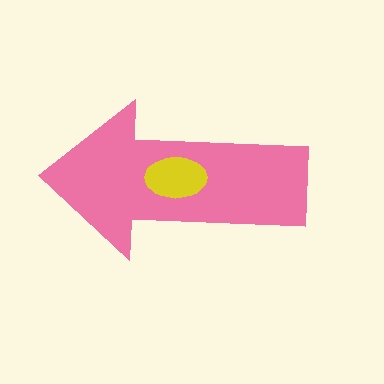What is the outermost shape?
The pink arrow.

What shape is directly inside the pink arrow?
The yellow ellipse.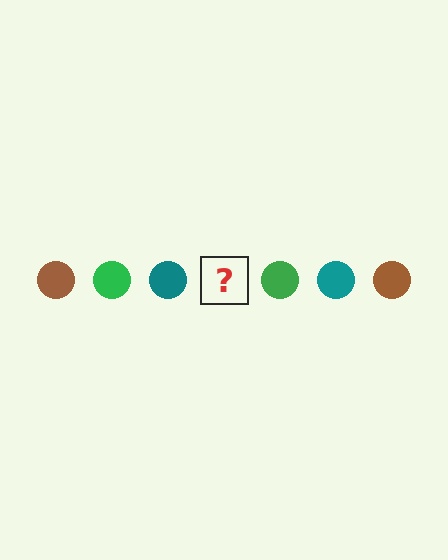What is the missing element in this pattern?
The missing element is a brown circle.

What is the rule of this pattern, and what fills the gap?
The rule is that the pattern cycles through brown, green, teal circles. The gap should be filled with a brown circle.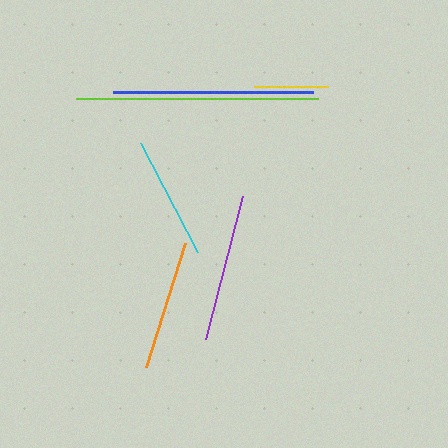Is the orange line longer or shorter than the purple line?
The purple line is longer than the orange line.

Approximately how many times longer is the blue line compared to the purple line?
The blue line is approximately 1.4 times the length of the purple line.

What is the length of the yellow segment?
The yellow segment is approximately 74 pixels long.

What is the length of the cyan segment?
The cyan segment is approximately 123 pixels long.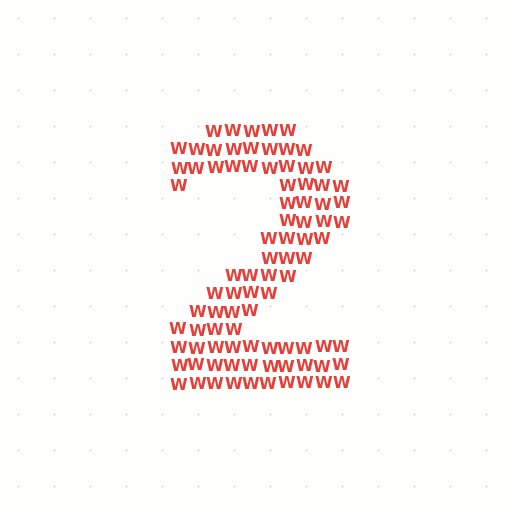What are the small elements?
The small elements are letter W's.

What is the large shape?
The large shape is the digit 2.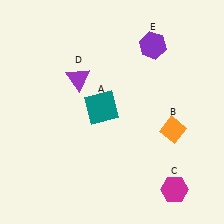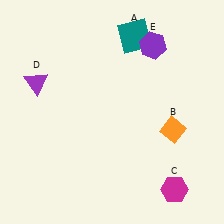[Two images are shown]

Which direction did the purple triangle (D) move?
The purple triangle (D) moved left.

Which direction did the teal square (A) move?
The teal square (A) moved up.